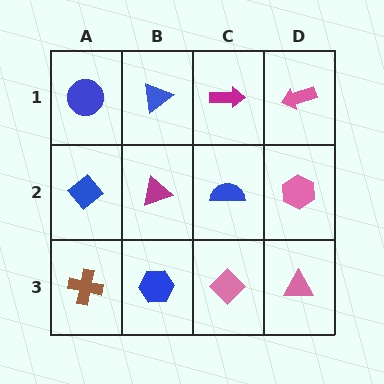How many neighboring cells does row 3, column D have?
2.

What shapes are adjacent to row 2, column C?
A magenta arrow (row 1, column C), a pink diamond (row 3, column C), a magenta triangle (row 2, column B), a pink hexagon (row 2, column D).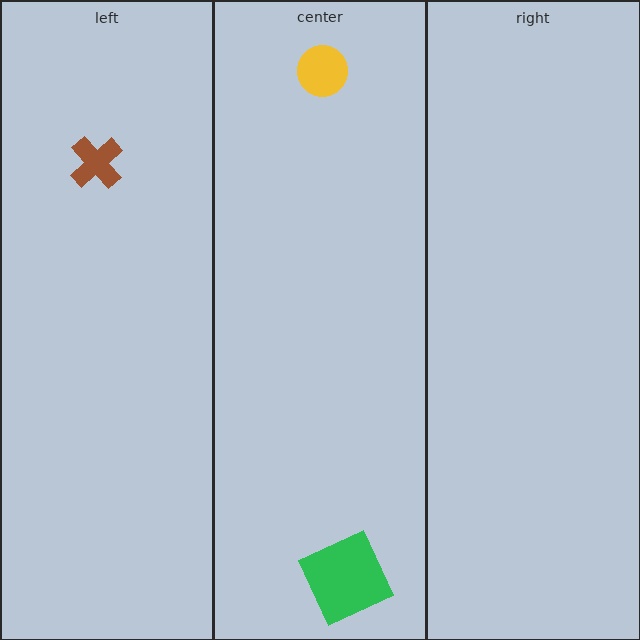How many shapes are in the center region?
2.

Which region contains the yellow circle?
The center region.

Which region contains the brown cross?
The left region.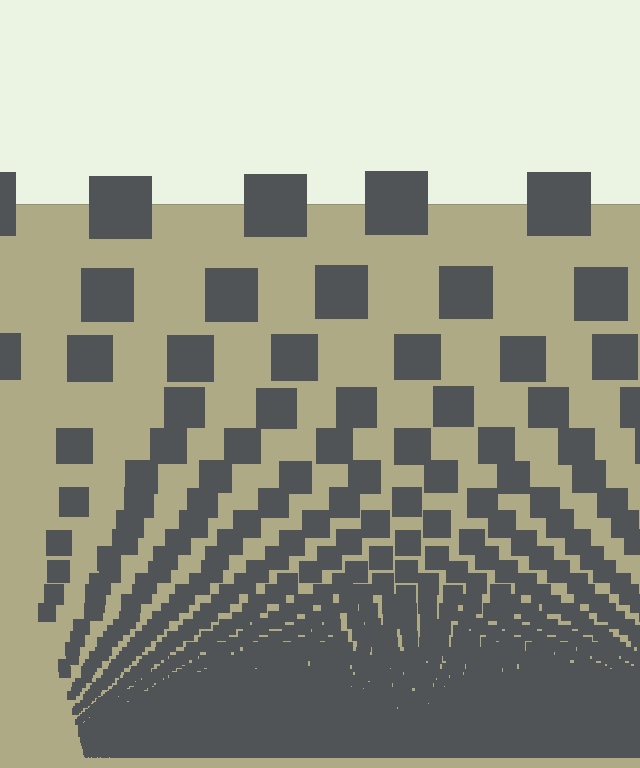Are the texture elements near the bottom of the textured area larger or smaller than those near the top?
Smaller. The gradient is inverted — elements near the bottom are smaller and denser.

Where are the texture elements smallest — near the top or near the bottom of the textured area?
Near the bottom.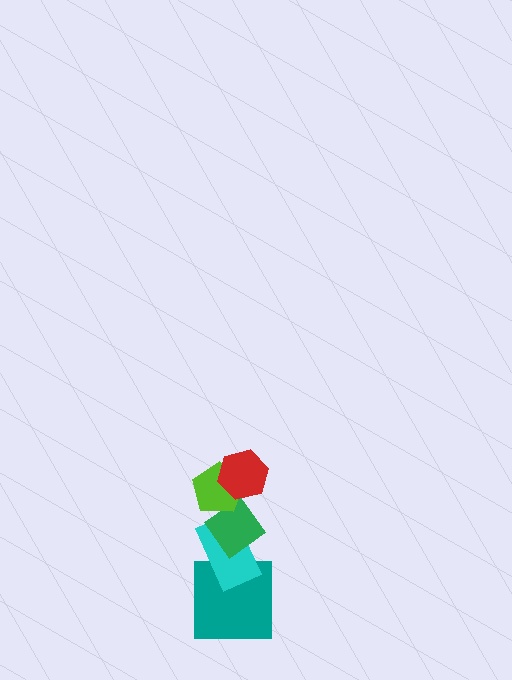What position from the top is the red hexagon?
The red hexagon is 1st from the top.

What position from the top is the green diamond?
The green diamond is 3rd from the top.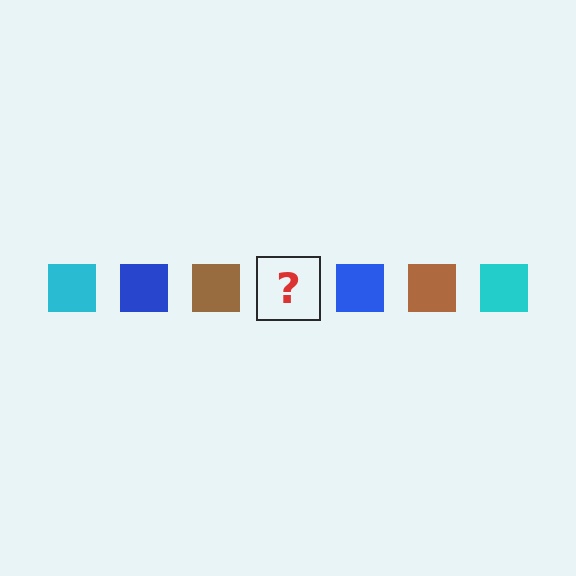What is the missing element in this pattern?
The missing element is a cyan square.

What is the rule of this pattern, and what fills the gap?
The rule is that the pattern cycles through cyan, blue, brown squares. The gap should be filled with a cyan square.